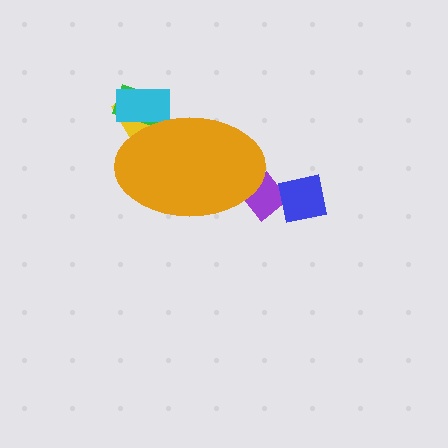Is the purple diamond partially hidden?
Yes, the purple diamond is partially hidden behind the orange ellipse.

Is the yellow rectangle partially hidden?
Yes, the yellow rectangle is partially hidden behind the orange ellipse.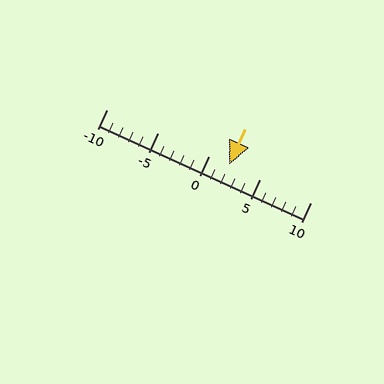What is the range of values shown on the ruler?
The ruler shows values from -10 to 10.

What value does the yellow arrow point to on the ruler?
The yellow arrow points to approximately 2.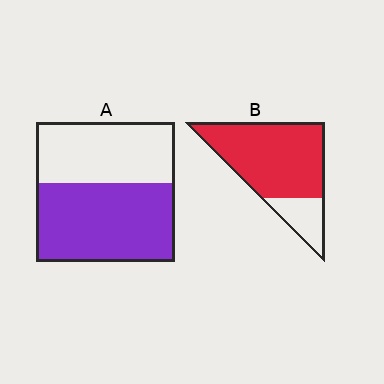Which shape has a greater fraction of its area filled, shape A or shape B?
Shape B.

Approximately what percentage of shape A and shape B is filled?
A is approximately 55% and B is approximately 80%.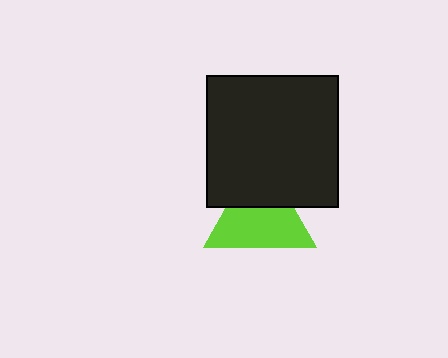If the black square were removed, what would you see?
You would see the complete lime triangle.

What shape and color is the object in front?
The object in front is a black square.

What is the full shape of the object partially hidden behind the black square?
The partially hidden object is a lime triangle.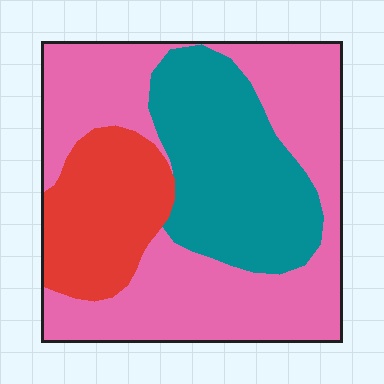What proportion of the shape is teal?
Teal covers 29% of the shape.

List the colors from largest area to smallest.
From largest to smallest: pink, teal, red.